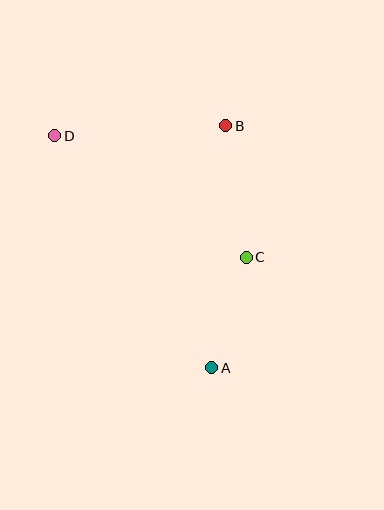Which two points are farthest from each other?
Points A and D are farthest from each other.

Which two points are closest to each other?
Points A and C are closest to each other.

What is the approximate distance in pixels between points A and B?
The distance between A and B is approximately 242 pixels.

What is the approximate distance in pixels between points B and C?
The distance between B and C is approximately 133 pixels.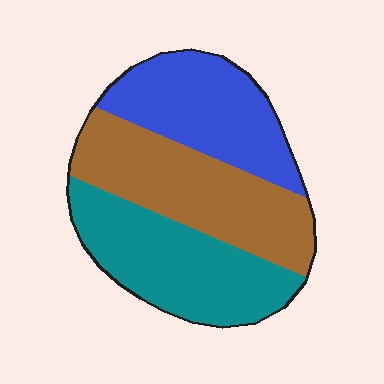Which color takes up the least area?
Blue, at roughly 30%.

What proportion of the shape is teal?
Teal covers about 35% of the shape.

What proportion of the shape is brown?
Brown covers about 35% of the shape.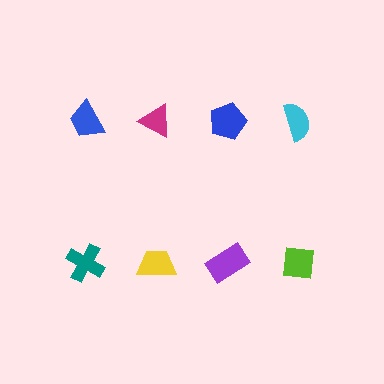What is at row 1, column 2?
A magenta triangle.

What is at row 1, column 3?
A blue pentagon.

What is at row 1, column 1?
A blue trapezoid.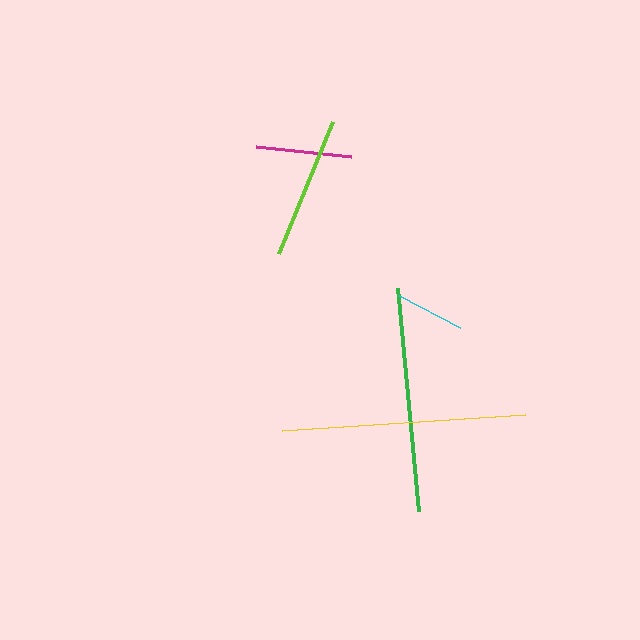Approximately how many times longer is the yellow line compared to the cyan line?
The yellow line is approximately 3.5 times the length of the cyan line.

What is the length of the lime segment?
The lime segment is approximately 143 pixels long.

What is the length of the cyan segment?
The cyan segment is approximately 69 pixels long.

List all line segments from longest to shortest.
From longest to shortest: yellow, green, lime, magenta, cyan.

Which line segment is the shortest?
The cyan line is the shortest at approximately 69 pixels.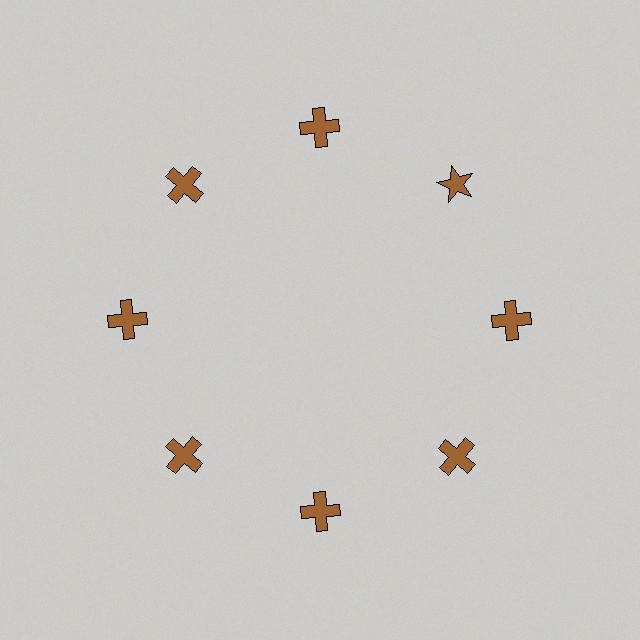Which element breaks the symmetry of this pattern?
The brown star at roughly the 2 o'clock position breaks the symmetry. All other shapes are brown crosses.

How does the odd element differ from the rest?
It has a different shape: star instead of cross.